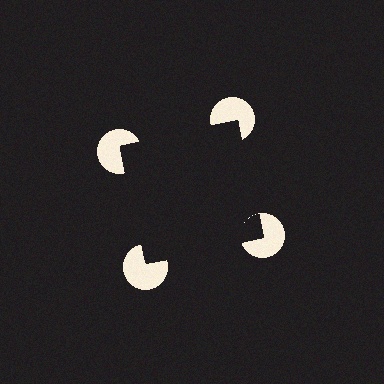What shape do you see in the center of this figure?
An illusory square — its edges are inferred from the aligned wedge cuts in the pac-man discs, not physically drawn.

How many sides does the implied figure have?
4 sides.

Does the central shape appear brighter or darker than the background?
It typically appears slightly darker than the background, even though no actual brightness change is drawn.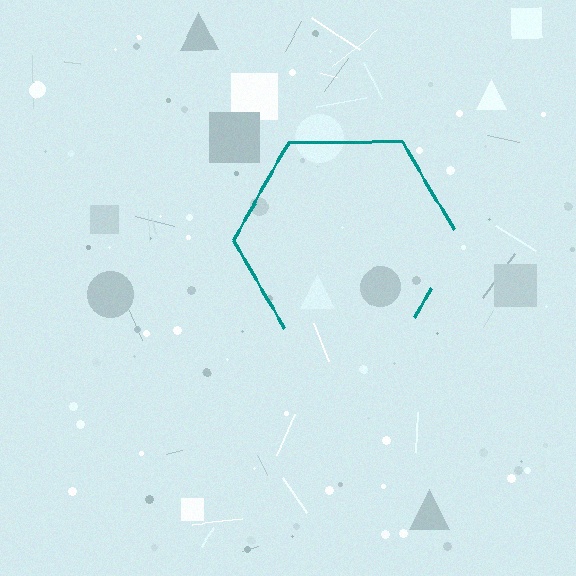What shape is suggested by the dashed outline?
The dashed outline suggests a hexagon.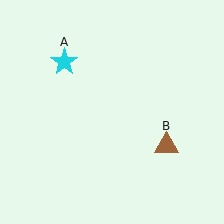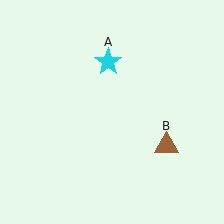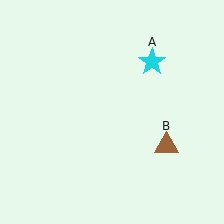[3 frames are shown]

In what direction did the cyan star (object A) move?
The cyan star (object A) moved right.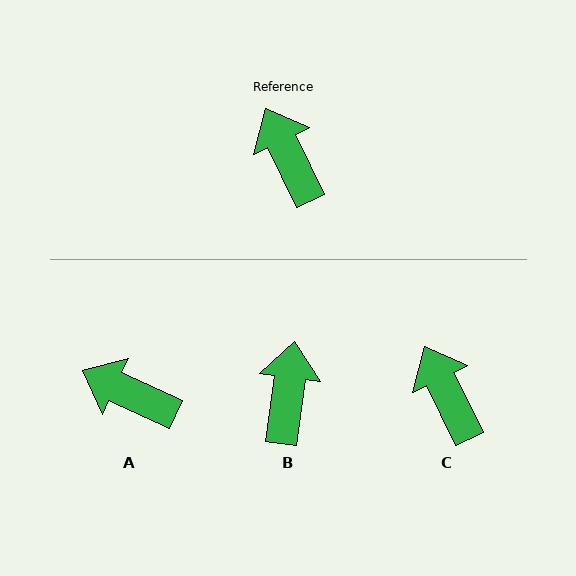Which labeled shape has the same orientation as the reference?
C.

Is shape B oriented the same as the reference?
No, it is off by about 33 degrees.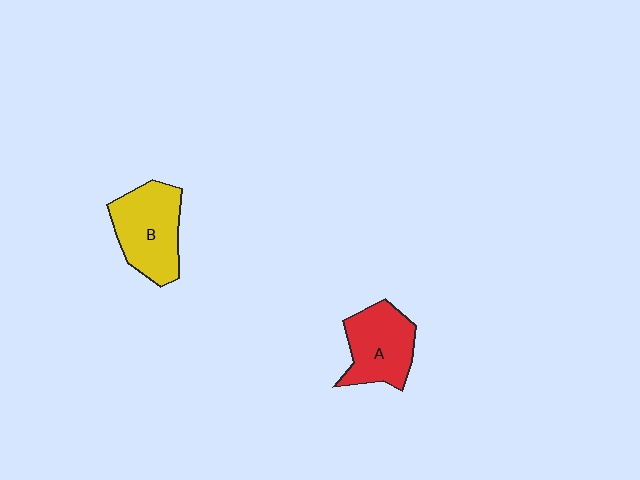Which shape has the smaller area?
Shape A (red).